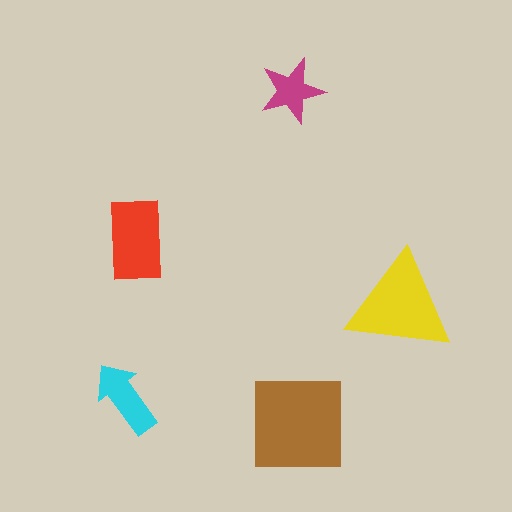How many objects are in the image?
There are 5 objects in the image.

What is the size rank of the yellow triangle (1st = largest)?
2nd.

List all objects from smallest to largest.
The magenta star, the cyan arrow, the red rectangle, the yellow triangle, the brown square.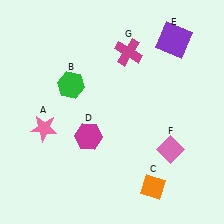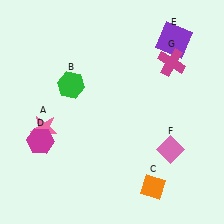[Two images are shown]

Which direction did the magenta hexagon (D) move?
The magenta hexagon (D) moved left.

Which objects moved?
The objects that moved are: the magenta hexagon (D), the magenta cross (G).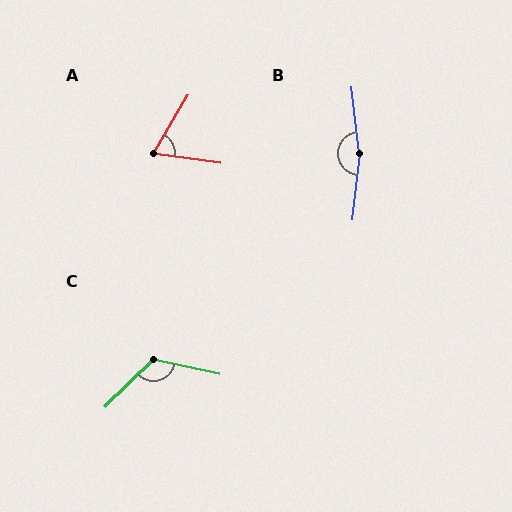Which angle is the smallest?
A, at approximately 67 degrees.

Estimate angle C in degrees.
Approximately 123 degrees.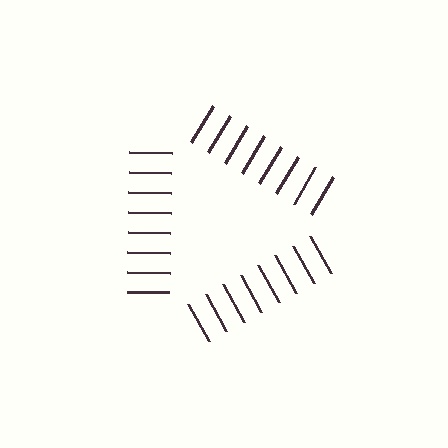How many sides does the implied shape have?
3 sides — the line-ends trace a triangle.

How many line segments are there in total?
24 — 8 along each of the 3 edges.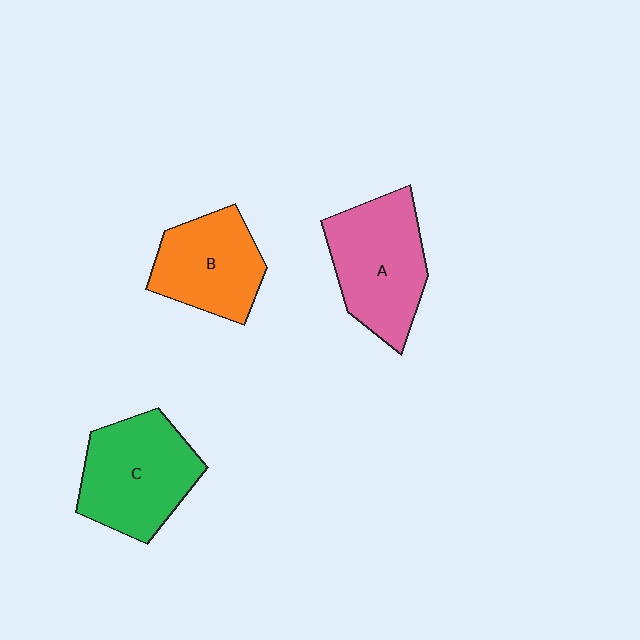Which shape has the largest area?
Shape C (green).